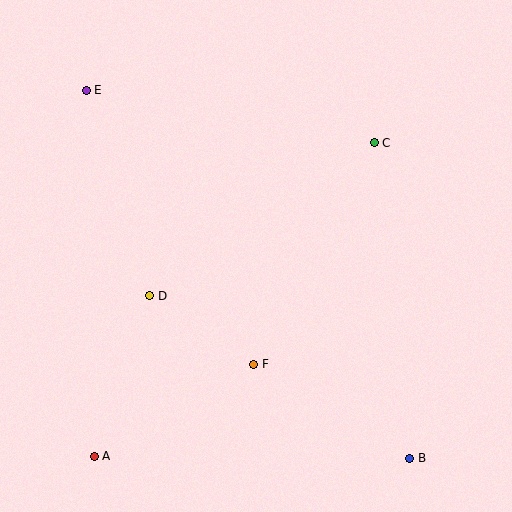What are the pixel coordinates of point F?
Point F is at (254, 364).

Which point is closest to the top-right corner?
Point C is closest to the top-right corner.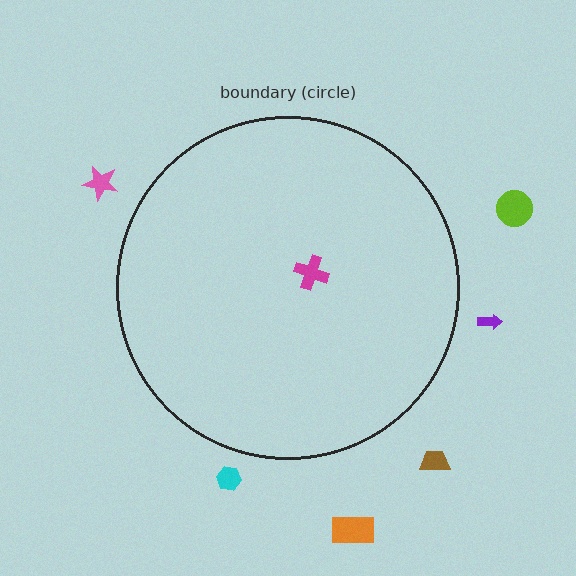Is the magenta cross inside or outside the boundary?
Inside.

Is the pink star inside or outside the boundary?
Outside.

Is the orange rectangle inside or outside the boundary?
Outside.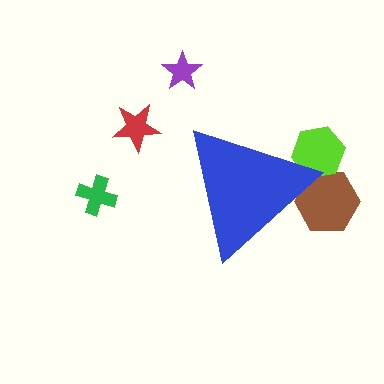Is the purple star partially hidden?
No, the purple star is fully visible.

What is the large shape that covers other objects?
A blue triangle.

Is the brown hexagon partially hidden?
Yes, the brown hexagon is partially hidden behind the blue triangle.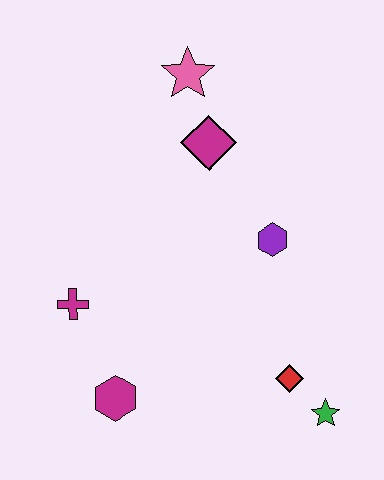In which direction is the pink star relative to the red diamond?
The pink star is above the red diamond.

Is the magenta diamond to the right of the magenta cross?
Yes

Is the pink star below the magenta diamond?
No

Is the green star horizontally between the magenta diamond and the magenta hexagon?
No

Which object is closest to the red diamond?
The green star is closest to the red diamond.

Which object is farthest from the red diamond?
The pink star is farthest from the red diamond.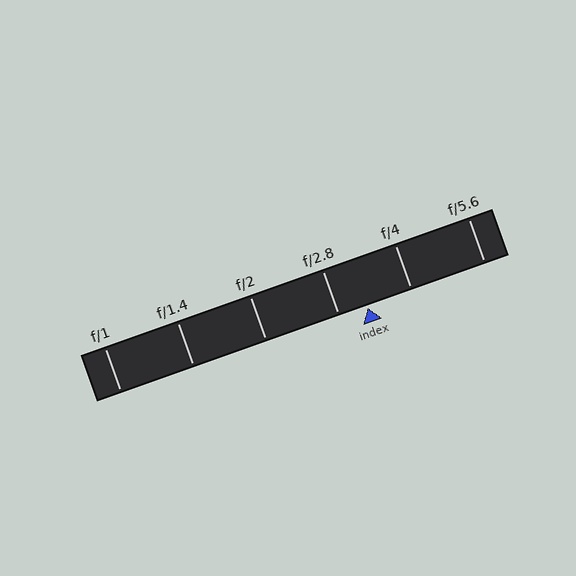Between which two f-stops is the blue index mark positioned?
The index mark is between f/2.8 and f/4.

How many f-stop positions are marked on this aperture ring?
There are 6 f-stop positions marked.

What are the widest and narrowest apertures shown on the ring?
The widest aperture shown is f/1 and the narrowest is f/5.6.